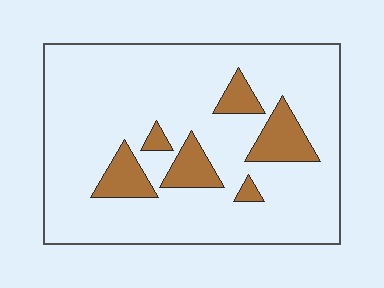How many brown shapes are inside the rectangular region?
6.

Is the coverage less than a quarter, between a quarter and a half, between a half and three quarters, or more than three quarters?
Less than a quarter.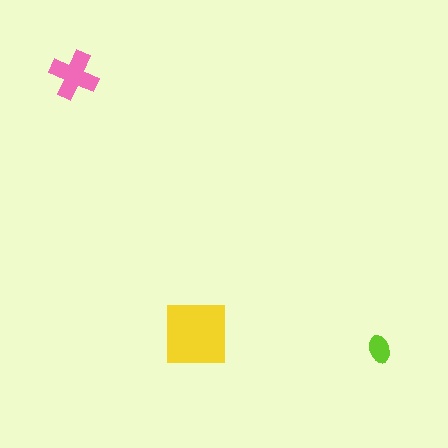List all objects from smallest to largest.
The lime ellipse, the pink cross, the yellow square.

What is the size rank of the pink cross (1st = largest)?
2nd.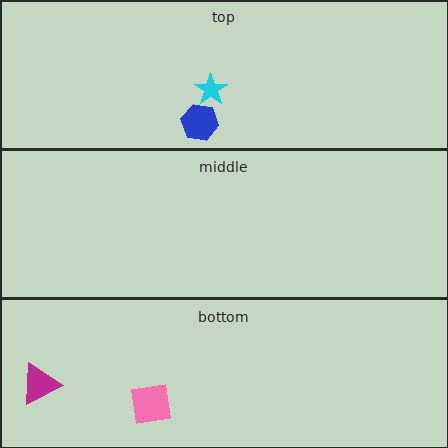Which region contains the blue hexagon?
The top region.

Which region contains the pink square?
The bottom region.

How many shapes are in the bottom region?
2.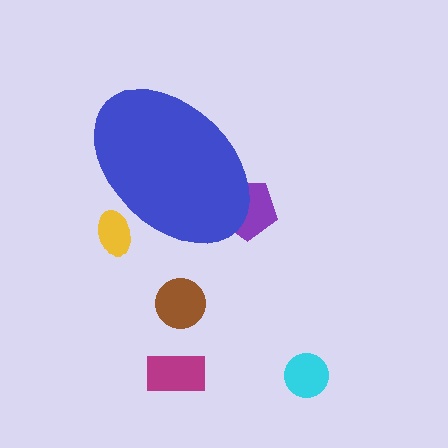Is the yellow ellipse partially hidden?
Yes, the yellow ellipse is partially hidden behind the blue ellipse.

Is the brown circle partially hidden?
No, the brown circle is fully visible.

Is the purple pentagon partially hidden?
Yes, the purple pentagon is partially hidden behind the blue ellipse.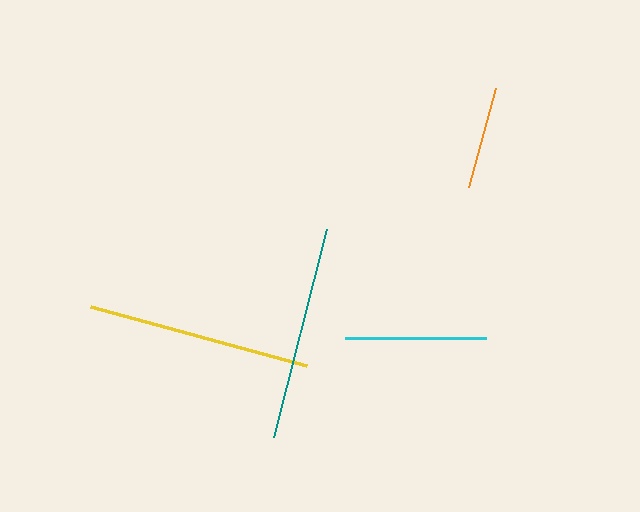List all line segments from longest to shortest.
From longest to shortest: yellow, teal, cyan, orange.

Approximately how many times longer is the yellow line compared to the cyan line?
The yellow line is approximately 1.6 times the length of the cyan line.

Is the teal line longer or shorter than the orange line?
The teal line is longer than the orange line.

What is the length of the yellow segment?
The yellow segment is approximately 223 pixels long.